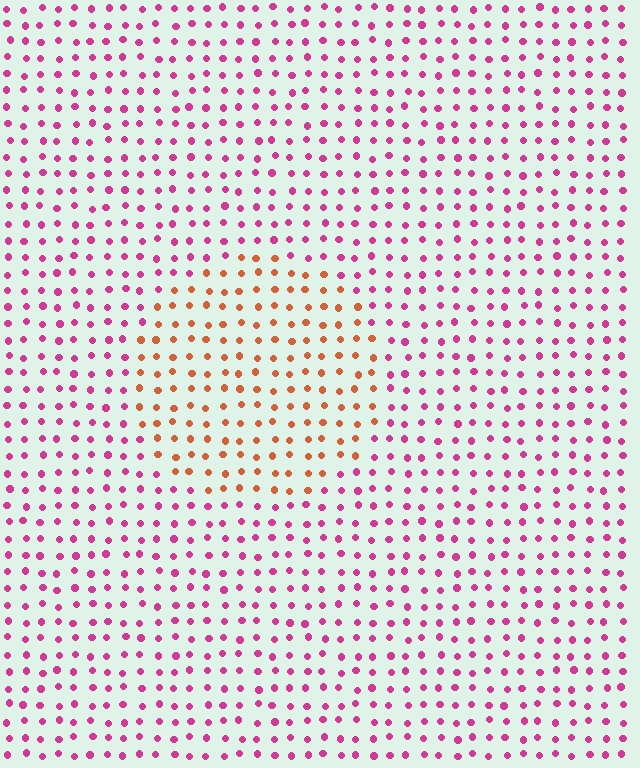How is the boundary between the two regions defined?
The boundary is defined purely by a slight shift in hue (about 53 degrees). Spacing, size, and orientation are identical on both sides.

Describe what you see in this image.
The image is filled with small magenta elements in a uniform arrangement. A circle-shaped region is visible where the elements are tinted to a slightly different hue, forming a subtle color boundary.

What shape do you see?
I see a circle.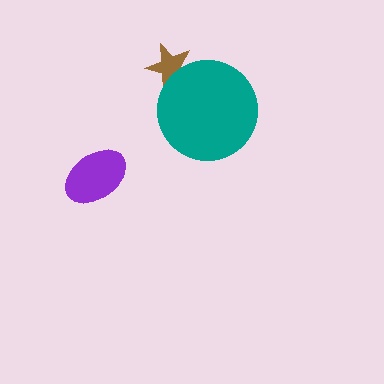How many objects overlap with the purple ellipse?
0 objects overlap with the purple ellipse.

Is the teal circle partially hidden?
No, no other shape covers it.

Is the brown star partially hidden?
Yes, it is partially covered by another shape.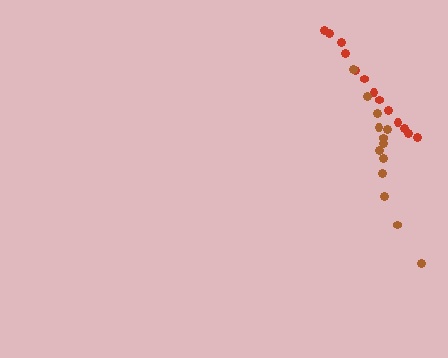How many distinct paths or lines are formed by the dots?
There are 2 distinct paths.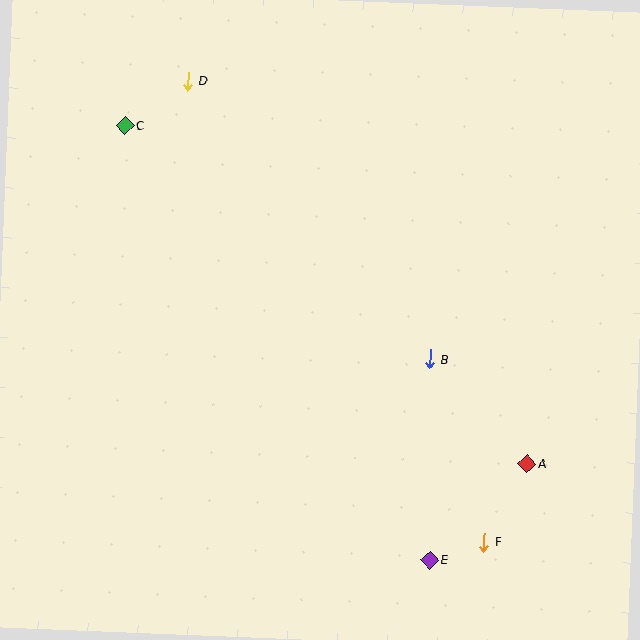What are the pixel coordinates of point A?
Point A is at (527, 463).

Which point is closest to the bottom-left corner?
Point E is closest to the bottom-left corner.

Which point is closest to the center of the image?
Point B at (430, 359) is closest to the center.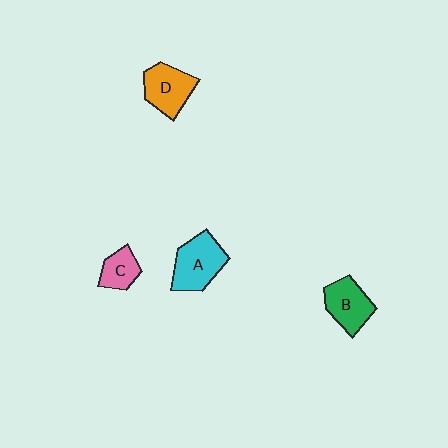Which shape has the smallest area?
Shape C (pink).